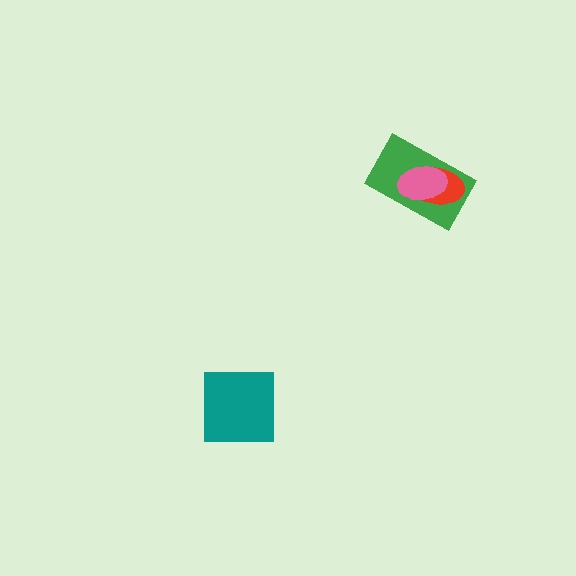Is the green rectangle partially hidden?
Yes, it is partially covered by another shape.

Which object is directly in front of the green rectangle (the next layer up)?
The red ellipse is directly in front of the green rectangle.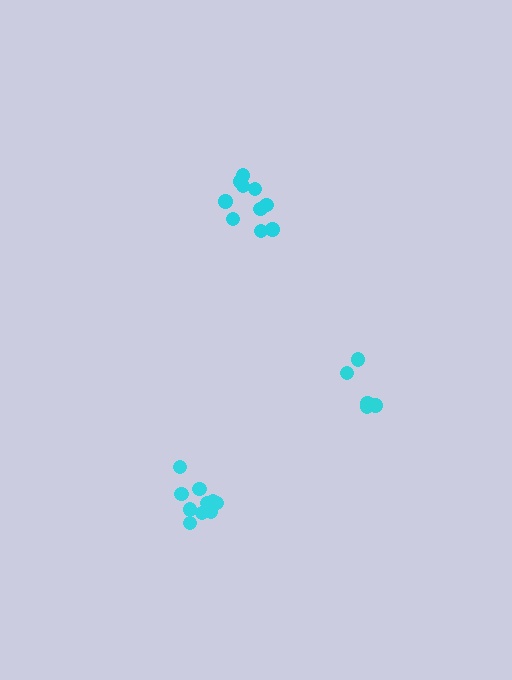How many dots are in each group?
Group 1: 5 dots, Group 2: 10 dots, Group 3: 10 dots (25 total).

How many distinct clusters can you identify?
There are 3 distinct clusters.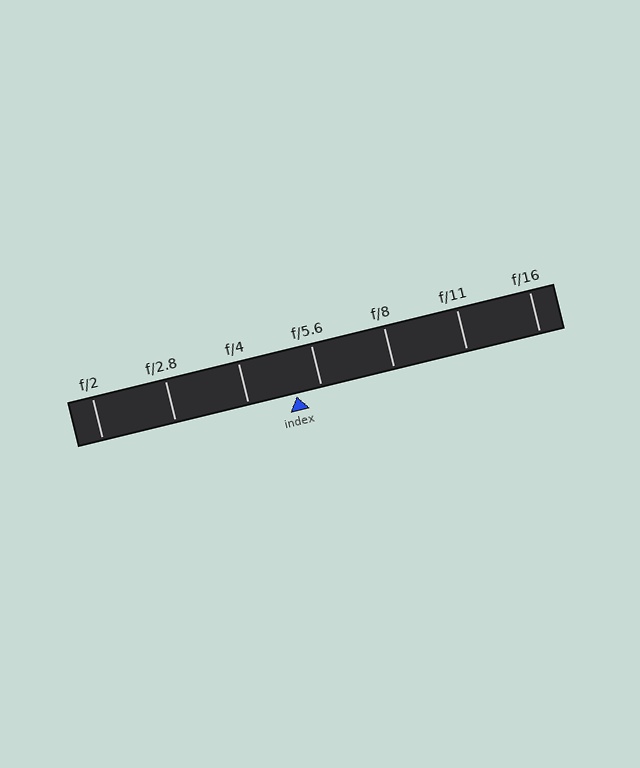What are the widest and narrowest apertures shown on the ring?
The widest aperture shown is f/2 and the narrowest is f/16.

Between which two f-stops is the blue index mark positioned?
The index mark is between f/4 and f/5.6.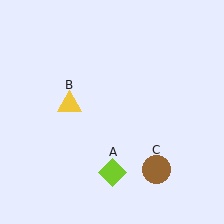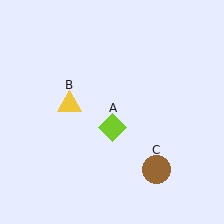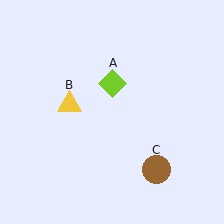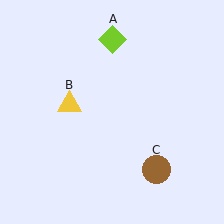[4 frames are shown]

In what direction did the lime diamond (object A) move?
The lime diamond (object A) moved up.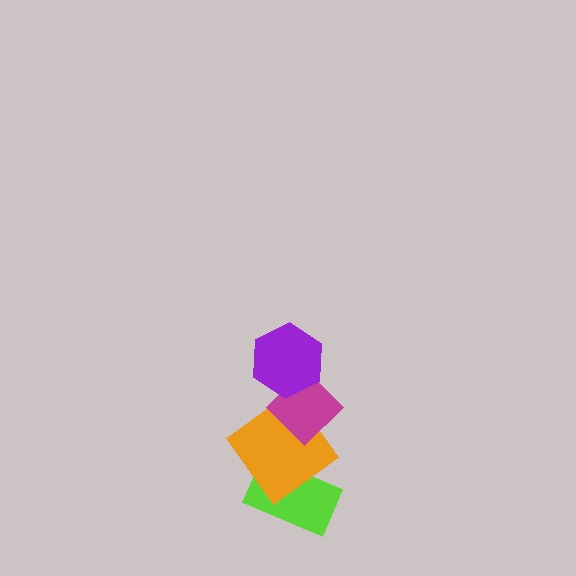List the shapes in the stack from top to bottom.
From top to bottom: the purple hexagon, the magenta diamond, the orange diamond, the lime rectangle.